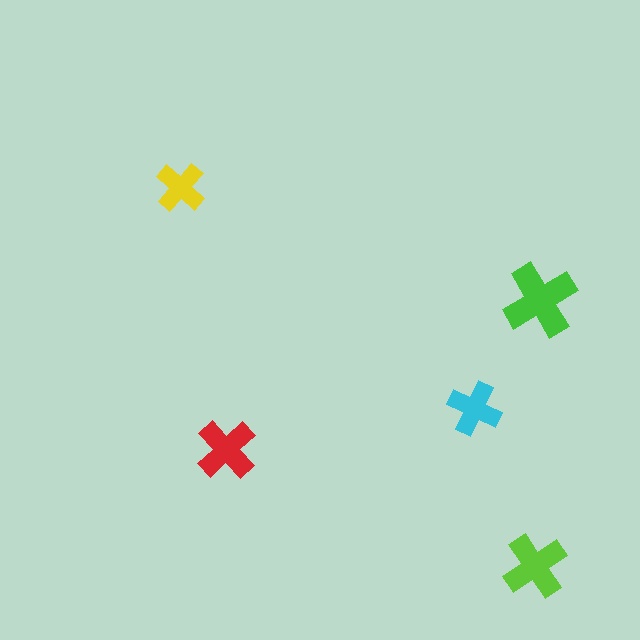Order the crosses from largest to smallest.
the green one, the lime one, the red one, the cyan one, the yellow one.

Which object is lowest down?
The lime cross is bottommost.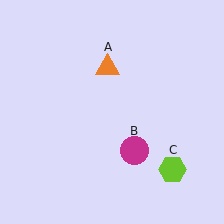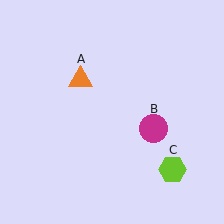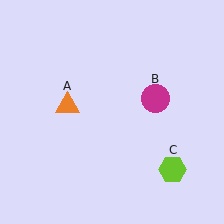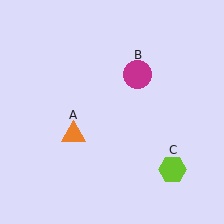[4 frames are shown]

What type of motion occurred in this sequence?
The orange triangle (object A), magenta circle (object B) rotated counterclockwise around the center of the scene.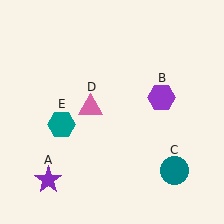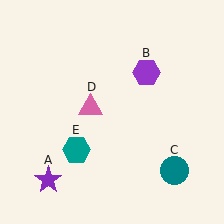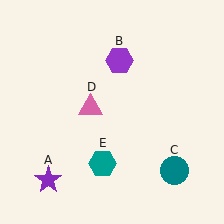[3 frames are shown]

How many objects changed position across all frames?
2 objects changed position: purple hexagon (object B), teal hexagon (object E).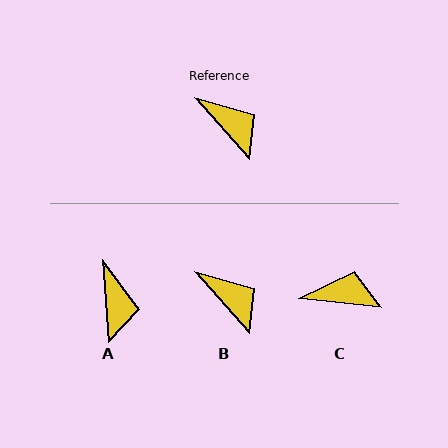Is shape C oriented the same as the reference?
No, it is off by about 42 degrees.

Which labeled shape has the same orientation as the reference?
B.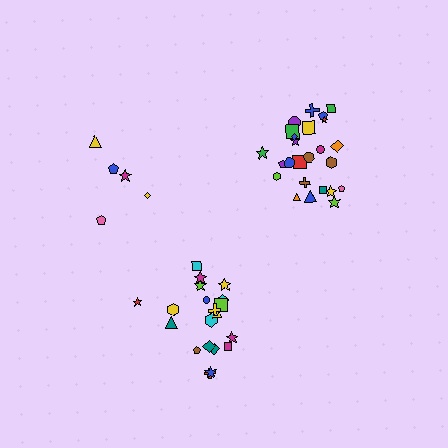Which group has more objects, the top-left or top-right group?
The top-right group.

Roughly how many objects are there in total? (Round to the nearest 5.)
Roughly 50 objects in total.